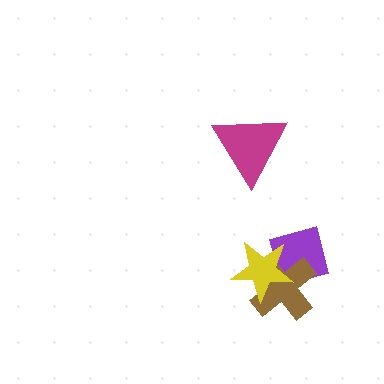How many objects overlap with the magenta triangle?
0 objects overlap with the magenta triangle.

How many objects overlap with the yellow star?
2 objects overlap with the yellow star.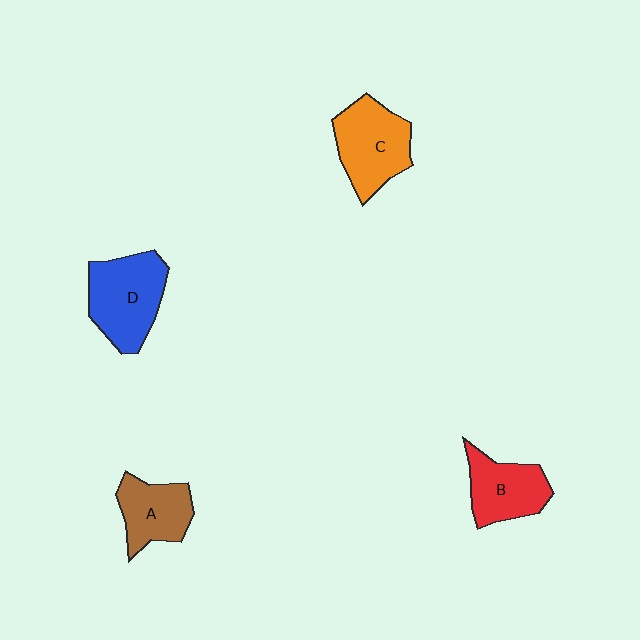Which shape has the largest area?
Shape D (blue).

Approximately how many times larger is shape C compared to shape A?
Approximately 1.3 times.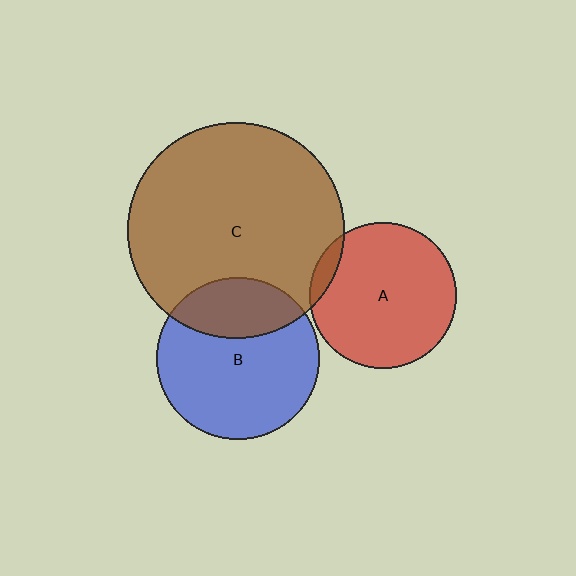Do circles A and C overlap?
Yes.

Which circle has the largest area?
Circle C (brown).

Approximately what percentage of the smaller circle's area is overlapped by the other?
Approximately 5%.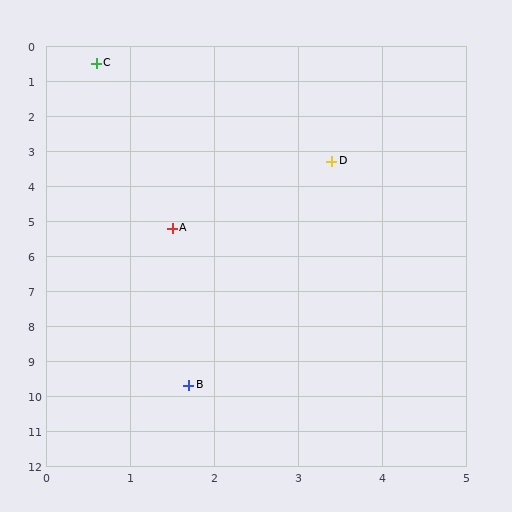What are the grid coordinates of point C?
Point C is at approximately (0.6, 0.5).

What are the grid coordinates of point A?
Point A is at approximately (1.5, 5.2).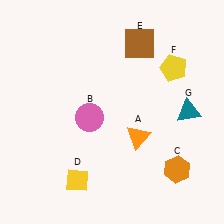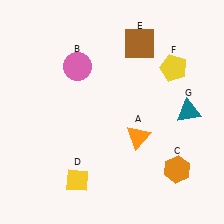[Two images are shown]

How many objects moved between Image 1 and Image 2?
1 object moved between the two images.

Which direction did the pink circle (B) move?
The pink circle (B) moved up.